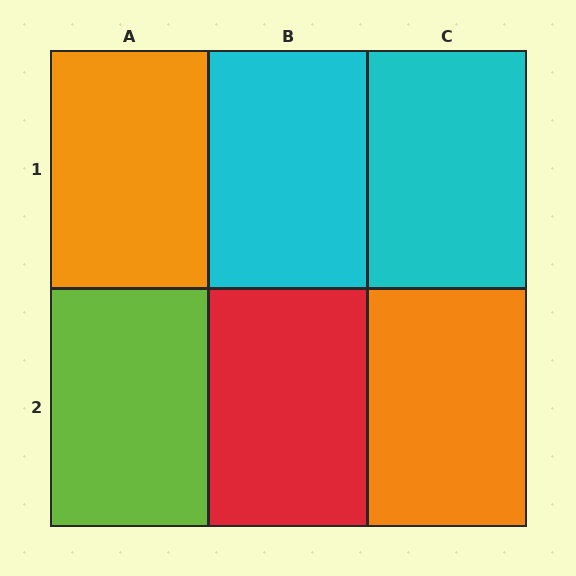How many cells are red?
1 cell is red.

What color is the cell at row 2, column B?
Red.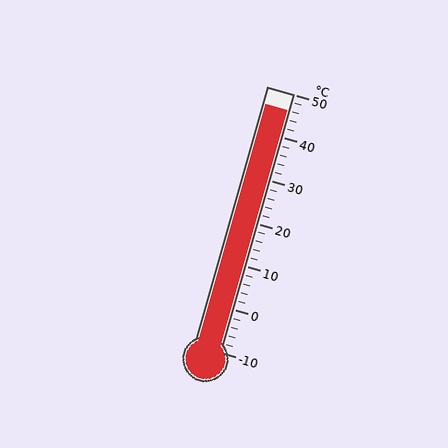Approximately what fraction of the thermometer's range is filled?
The thermometer is filled to approximately 95% of its range.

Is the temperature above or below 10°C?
The temperature is above 10°C.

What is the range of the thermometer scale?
The thermometer scale ranges from -10°C to 50°C.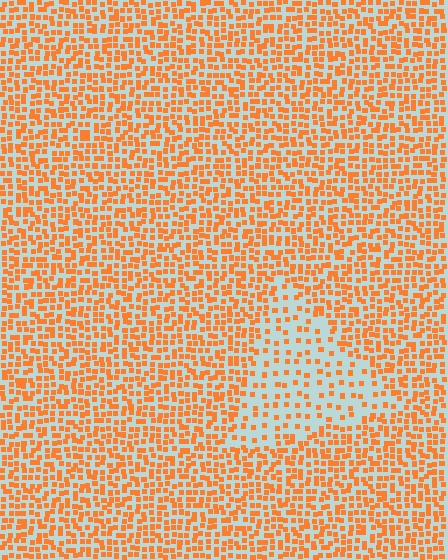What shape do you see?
I see a triangle.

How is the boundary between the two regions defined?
The boundary is defined by a change in element density (approximately 2.3x ratio). All elements are the same color, size, and shape.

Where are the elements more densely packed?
The elements are more densely packed outside the triangle boundary.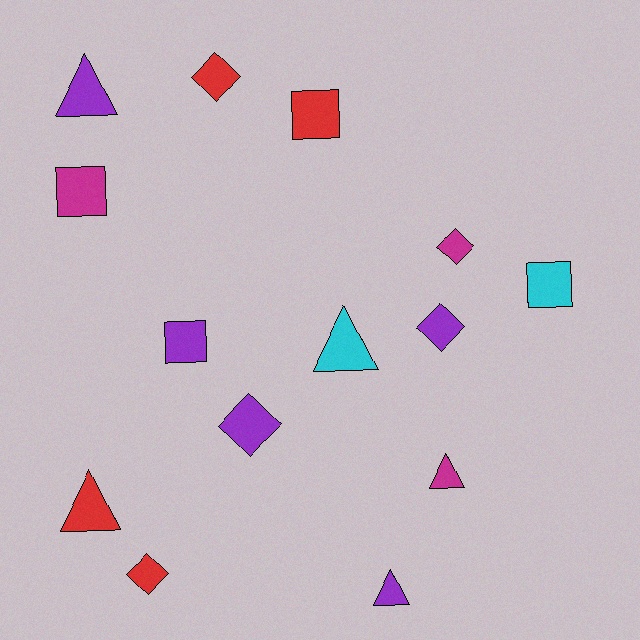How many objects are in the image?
There are 14 objects.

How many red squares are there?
There is 1 red square.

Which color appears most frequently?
Purple, with 5 objects.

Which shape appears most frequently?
Triangle, with 5 objects.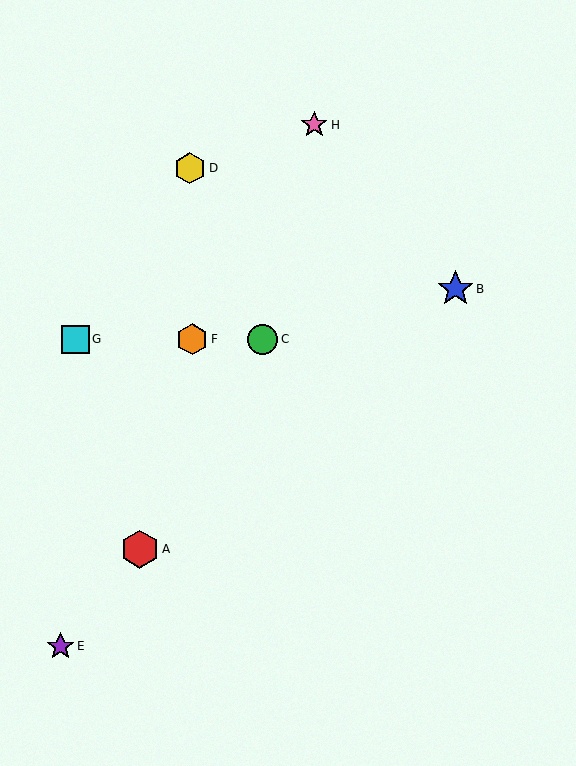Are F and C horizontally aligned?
Yes, both are at y≈339.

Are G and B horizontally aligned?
No, G is at y≈339 and B is at y≈289.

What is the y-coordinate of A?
Object A is at y≈549.